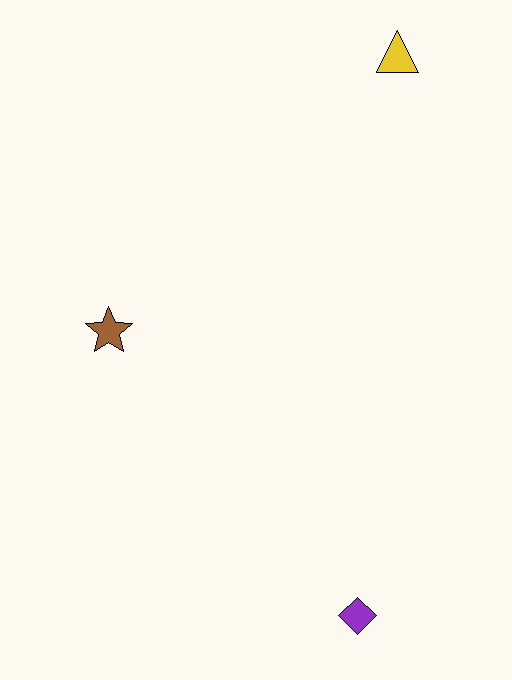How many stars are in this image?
There is 1 star.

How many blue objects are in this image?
There are no blue objects.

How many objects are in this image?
There are 3 objects.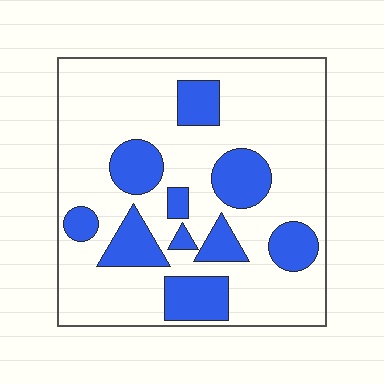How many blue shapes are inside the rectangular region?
10.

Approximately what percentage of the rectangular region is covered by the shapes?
Approximately 25%.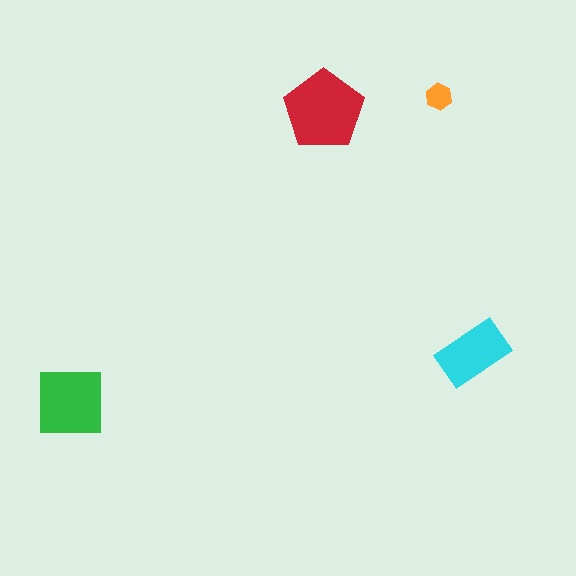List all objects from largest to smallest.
The red pentagon, the green square, the cyan rectangle, the orange hexagon.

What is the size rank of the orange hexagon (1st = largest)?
4th.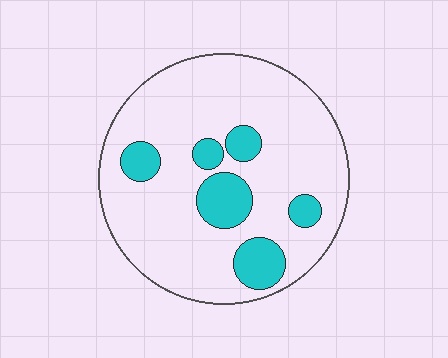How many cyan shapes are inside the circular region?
6.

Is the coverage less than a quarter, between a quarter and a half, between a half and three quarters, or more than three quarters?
Less than a quarter.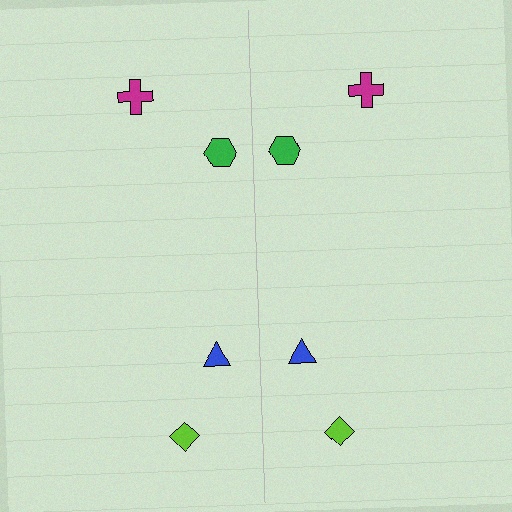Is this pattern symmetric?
Yes, this pattern has bilateral (reflection) symmetry.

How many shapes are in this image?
There are 8 shapes in this image.